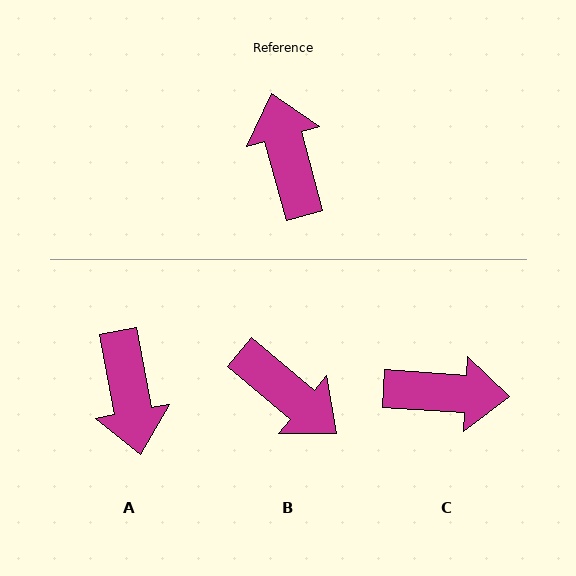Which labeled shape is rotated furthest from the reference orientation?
A, about 175 degrees away.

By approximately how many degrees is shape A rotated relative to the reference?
Approximately 175 degrees counter-clockwise.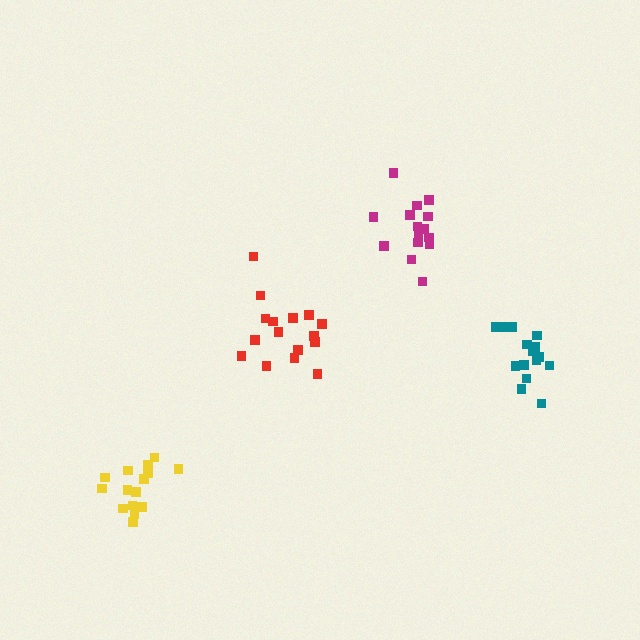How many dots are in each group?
Group 1: 15 dots, Group 2: 15 dots, Group 3: 15 dots, Group 4: 16 dots (61 total).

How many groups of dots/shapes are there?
There are 4 groups.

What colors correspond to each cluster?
The clusters are colored: magenta, yellow, teal, red.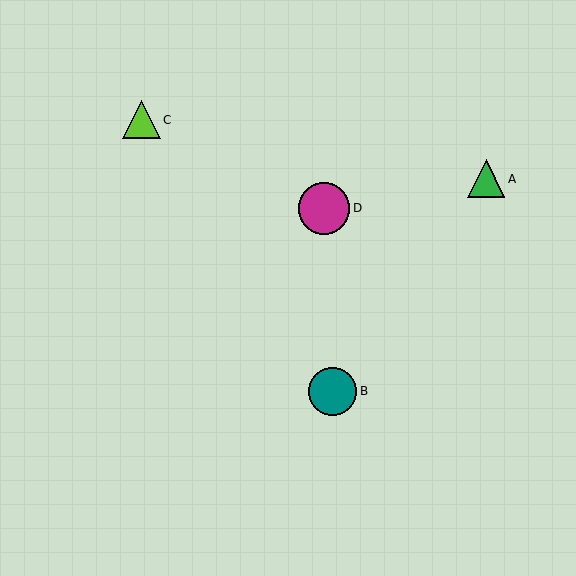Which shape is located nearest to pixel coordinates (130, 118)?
The lime triangle (labeled C) at (141, 120) is nearest to that location.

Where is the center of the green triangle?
The center of the green triangle is at (486, 179).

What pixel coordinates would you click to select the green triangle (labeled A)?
Click at (486, 179) to select the green triangle A.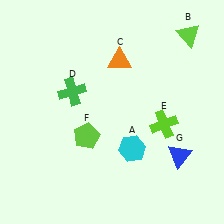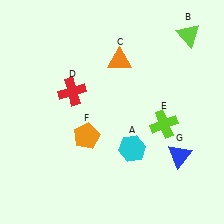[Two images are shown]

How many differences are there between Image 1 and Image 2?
There are 2 differences between the two images.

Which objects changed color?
D changed from green to red. F changed from lime to orange.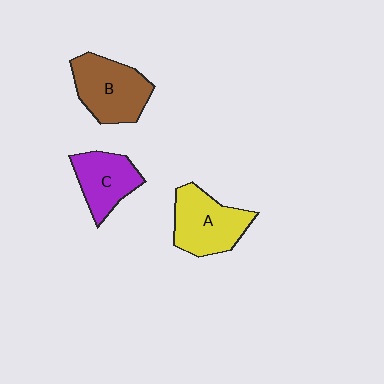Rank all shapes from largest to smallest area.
From largest to smallest: B (brown), A (yellow), C (purple).